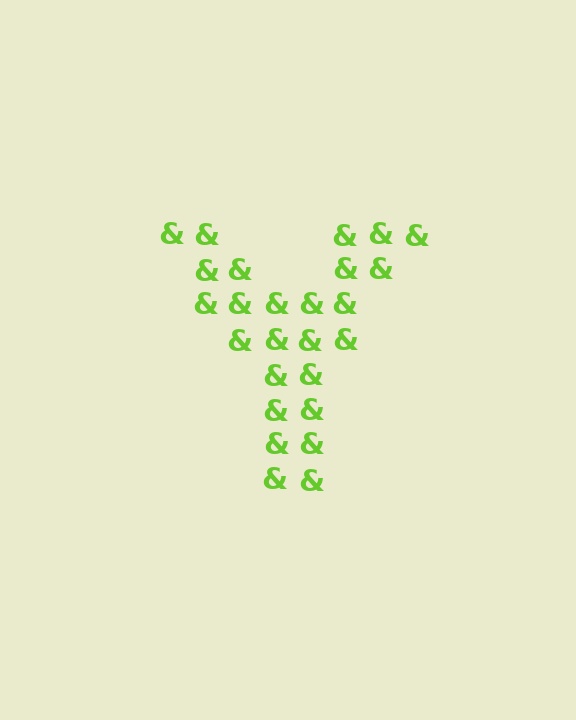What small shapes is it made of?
It is made of small ampersands.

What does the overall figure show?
The overall figure shows the letter Y.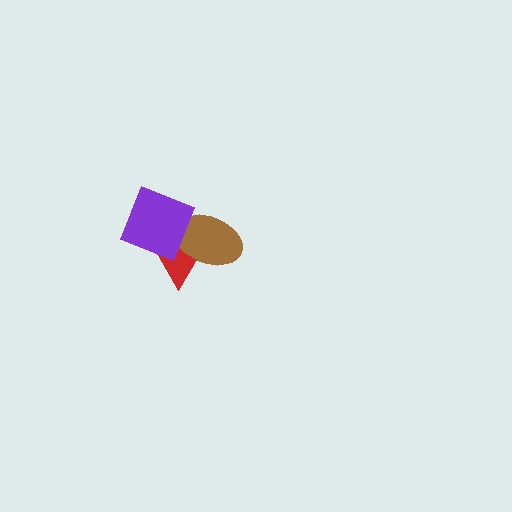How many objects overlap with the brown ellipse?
2 objects overlap with the brown ellipse.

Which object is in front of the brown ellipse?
The purple diamond is in front of the brown ellipse.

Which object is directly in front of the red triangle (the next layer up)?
The brown ellipse is directly in front of the red triangle.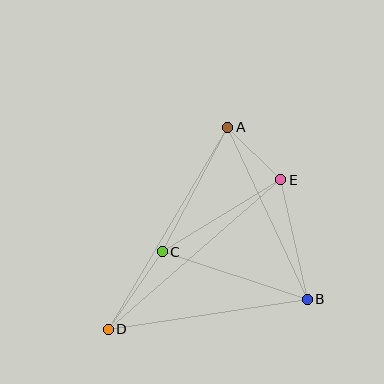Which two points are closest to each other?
Points A and E are closest to each other.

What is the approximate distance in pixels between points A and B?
The distance between A and B is approximately 189 pixels.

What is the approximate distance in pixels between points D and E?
The distance between D and E is approximately 228 pixels.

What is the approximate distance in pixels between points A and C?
The distance between A and C is approximately 140 pixels.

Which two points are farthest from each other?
Points A and D are farthest from each other.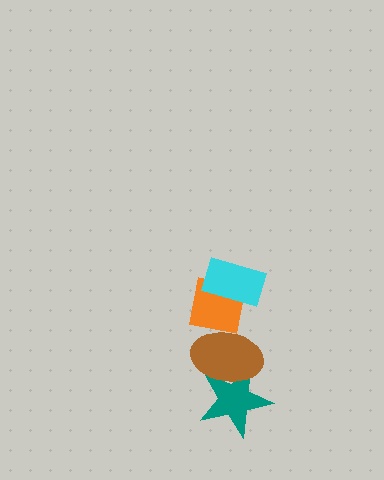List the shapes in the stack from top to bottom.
From top to bottom: the cyan rectangle, the orange square, the brown ellipse, the teal star.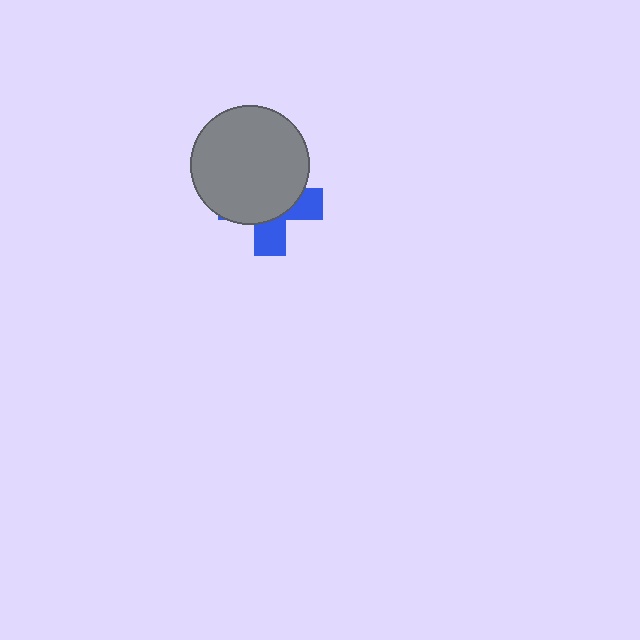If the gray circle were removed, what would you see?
You would see the complete blue cross.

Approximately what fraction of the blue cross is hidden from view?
Roughly 64% of the blue cross is hidden behind the gray circle.